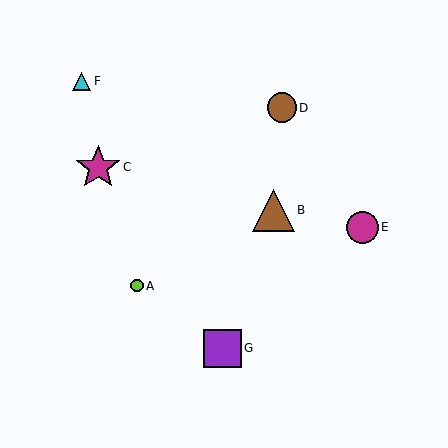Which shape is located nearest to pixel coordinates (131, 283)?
The lime circle (labeled A) at (137, 286) is nearest to that location.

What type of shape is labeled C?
Shape C is a magenta star.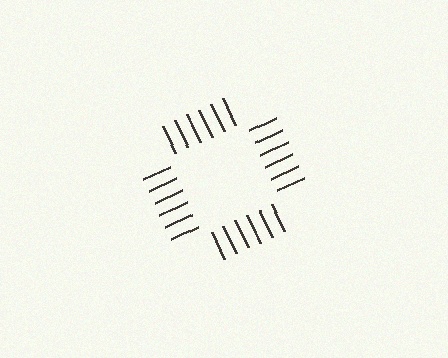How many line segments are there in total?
24 — 6 along each of the 4 edges.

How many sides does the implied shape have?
4 sides — the line-ends trace a square.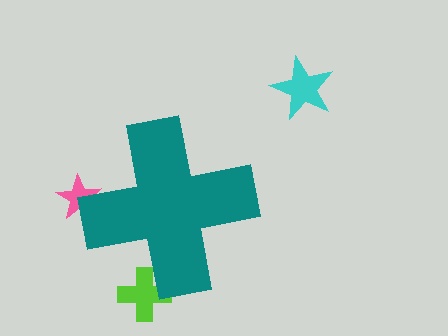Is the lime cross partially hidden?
Yes, the lime cross is partially hidden behind the teal cross.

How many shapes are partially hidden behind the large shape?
2 shapes are partially hidden.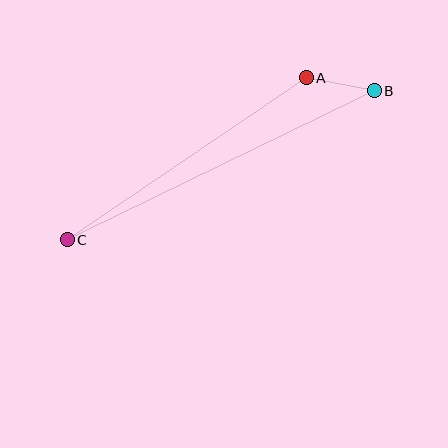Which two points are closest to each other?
Points A and B are closest to each other.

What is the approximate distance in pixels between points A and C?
The distance between A and C is approximately 289 pixels.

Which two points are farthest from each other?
Points B and C are farthest from each other.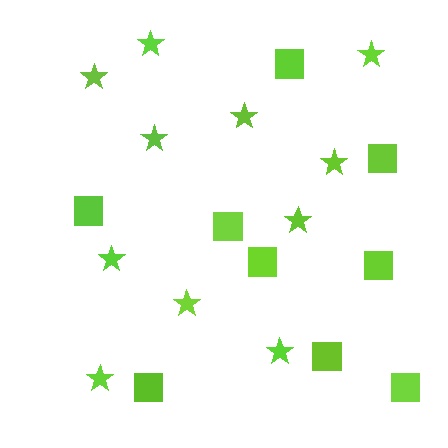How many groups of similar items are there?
There are 2 groups: one group of stars (11) and one group of squares (9).